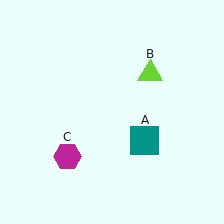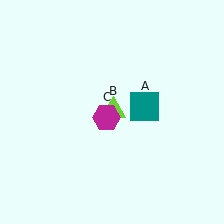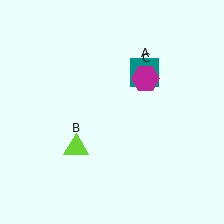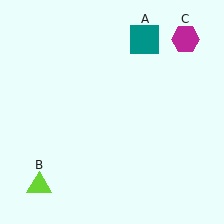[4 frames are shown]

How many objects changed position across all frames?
3 objects changed position: teal square (object A), lime triangle (object B), magenta hexagon (object C).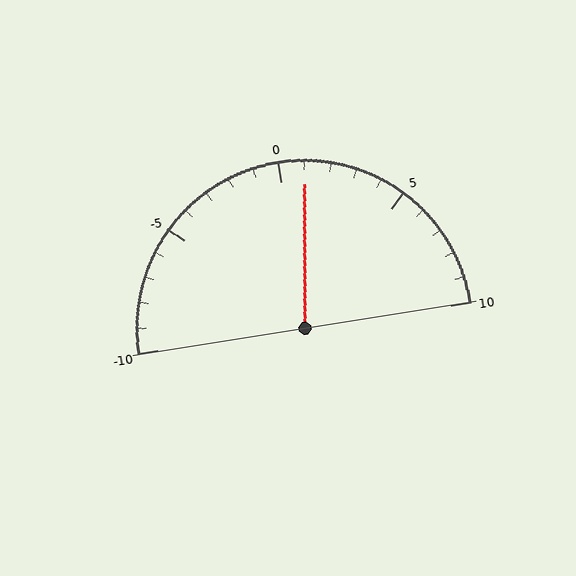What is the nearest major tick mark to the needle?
The nearest major tick mark is 0.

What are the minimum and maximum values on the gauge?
The gauge ranges from -10 to 10.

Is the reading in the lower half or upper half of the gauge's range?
The reading is in the upper half of the range (-10 to 10).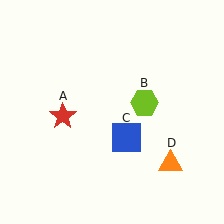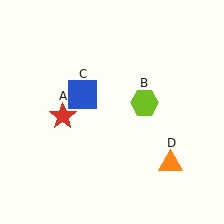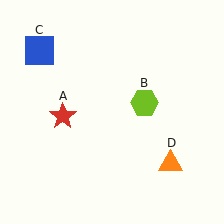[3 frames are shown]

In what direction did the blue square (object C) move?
The blue square (object C) moved up and to the left.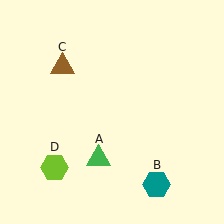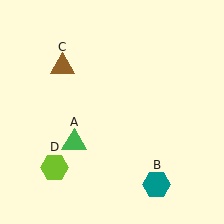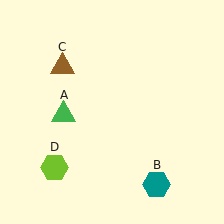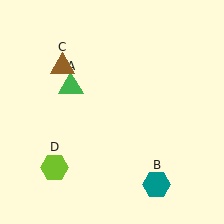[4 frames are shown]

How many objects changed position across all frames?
1 object changed position: green triangle (object A).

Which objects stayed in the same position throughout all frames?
Teal hexagon (object B) and brown triangle (object C) and lime hexagon (object D) remained stationary.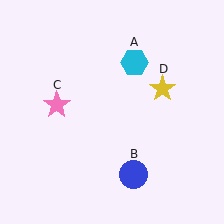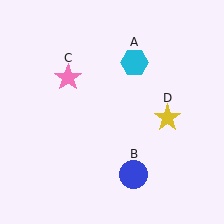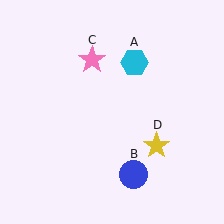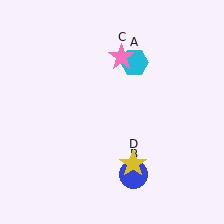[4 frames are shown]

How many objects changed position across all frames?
2 objects changed position: pink star (object C), yellow star (object D).